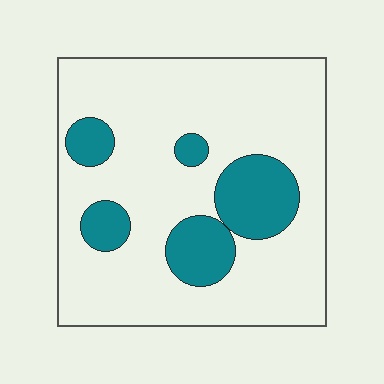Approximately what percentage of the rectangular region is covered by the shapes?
Approximately 20%.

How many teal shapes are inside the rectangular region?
5.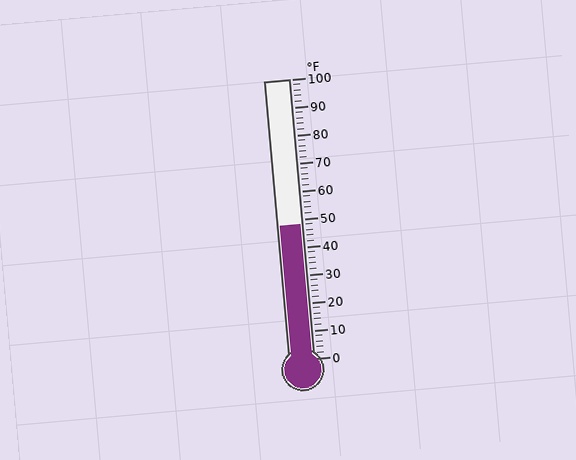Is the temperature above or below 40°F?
The temperature is above 40°F.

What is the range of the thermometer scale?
The thermometer scale ranges from 0°F to 100°F.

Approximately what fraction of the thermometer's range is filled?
The thermometer is filled to approximately 50% of its range.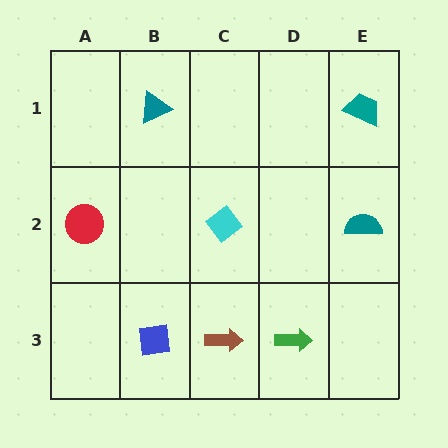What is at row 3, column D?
A green arrow.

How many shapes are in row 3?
3 shapes.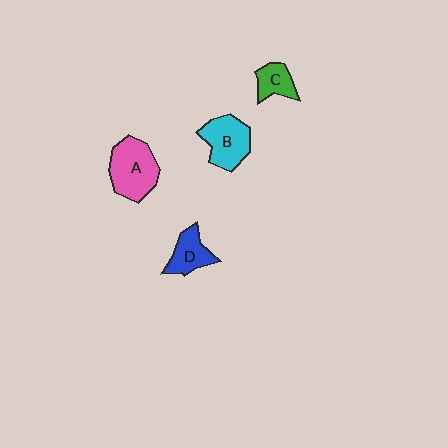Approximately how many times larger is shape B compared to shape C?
Approximately 1.7 times.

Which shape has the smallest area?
Shape C (green).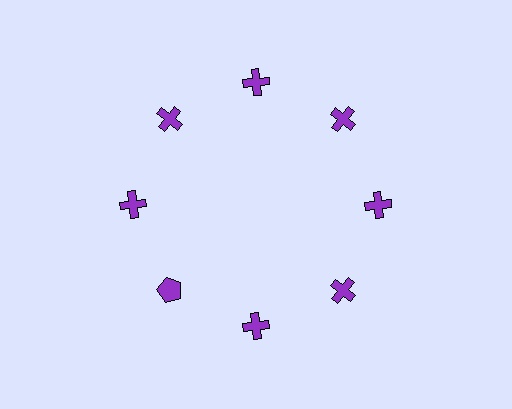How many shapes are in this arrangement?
There are 8 shapes arranged in a ring pattern.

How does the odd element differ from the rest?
It has a different shape: pentagon instead of cross.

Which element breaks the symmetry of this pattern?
The purple pentagon at roughly the 8 o'clock position breaks the symmetry. All other shapes are purple crosses.